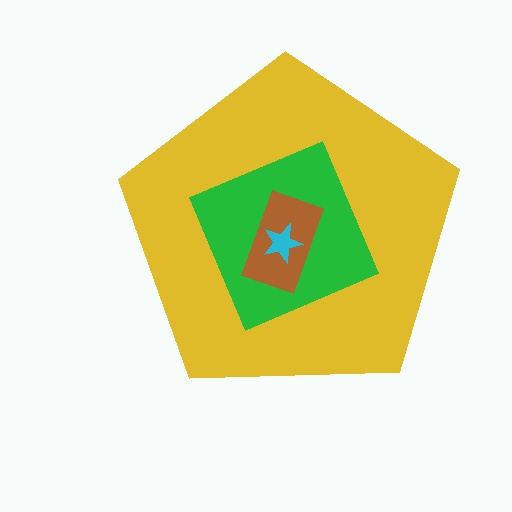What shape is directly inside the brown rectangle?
The cyan star.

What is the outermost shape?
The yellow pentagon.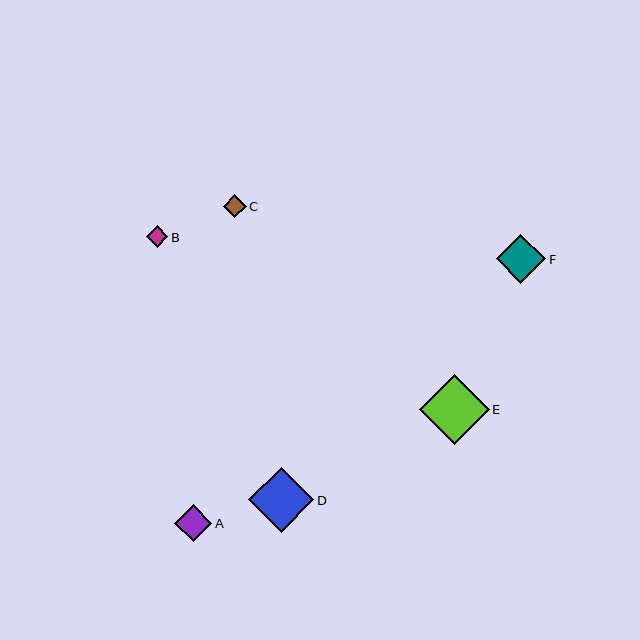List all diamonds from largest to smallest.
From largest to smallest: E, D, F, A, C, B.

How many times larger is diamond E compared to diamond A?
Diamond E is approximately 1.9 times the size of diamond A.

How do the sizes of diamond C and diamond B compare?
Diamond C and diamond B are approximately the same size.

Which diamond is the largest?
Diamond E is the largest with a size of approximately 69 pixels.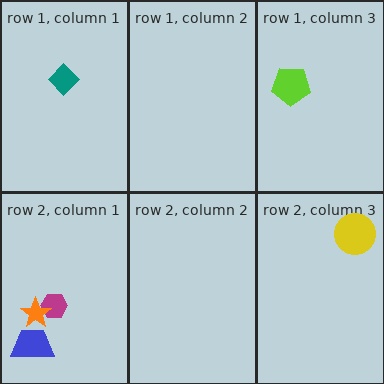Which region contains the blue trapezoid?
The row 2, column 1 region.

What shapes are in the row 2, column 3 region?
The yellow circle.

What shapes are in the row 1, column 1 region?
The teal diamond.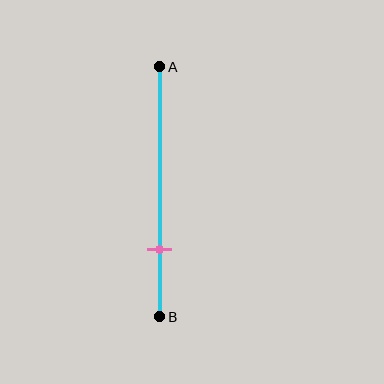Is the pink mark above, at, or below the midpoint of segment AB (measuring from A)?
The pink mark is below the midpoint of segment AB.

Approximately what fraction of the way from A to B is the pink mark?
The pink mark is approximately 75% of the way from A to B.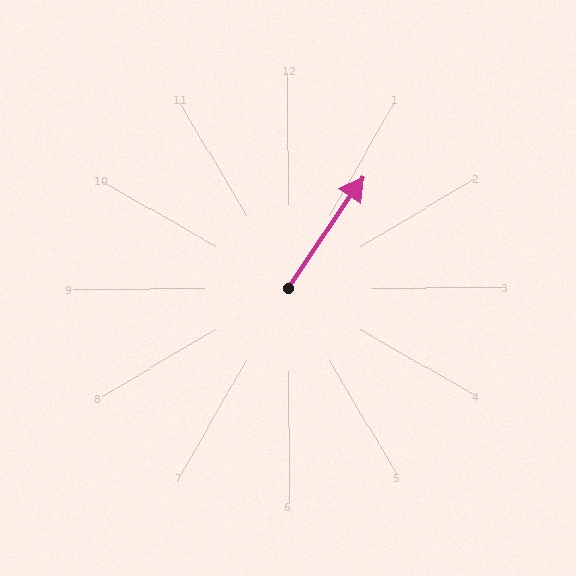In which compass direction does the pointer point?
Northeast.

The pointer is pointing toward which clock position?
Roughly 1 o'clock.